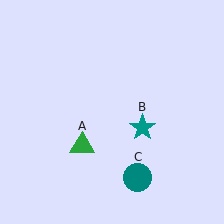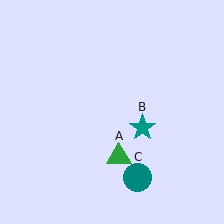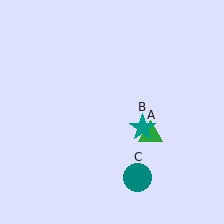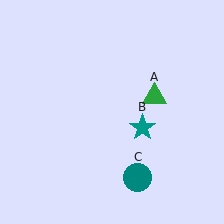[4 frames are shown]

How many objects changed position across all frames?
1 object changed position: green triangle (object A).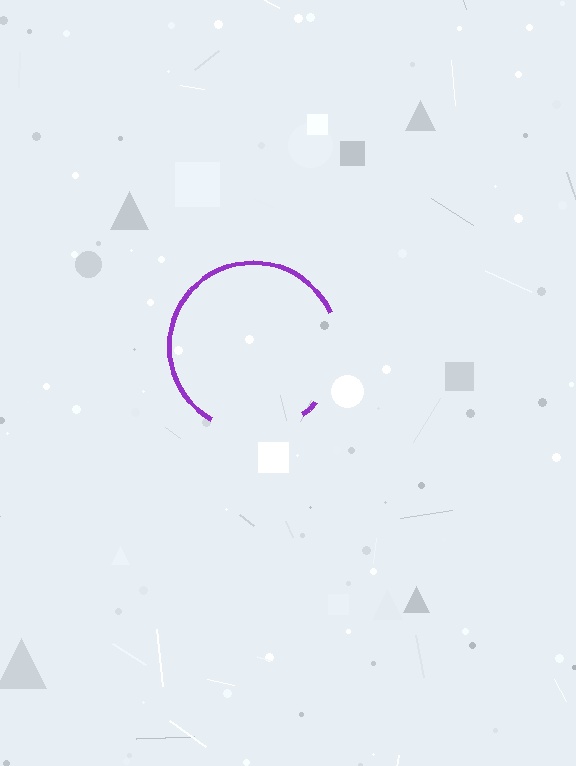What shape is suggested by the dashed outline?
The dashed outline suggests a circle.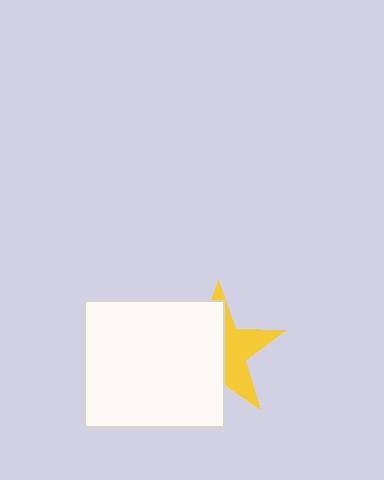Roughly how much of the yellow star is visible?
A small part of it is visible (roughly 42%).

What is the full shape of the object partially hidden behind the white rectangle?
The partially hidden object is a yellow star.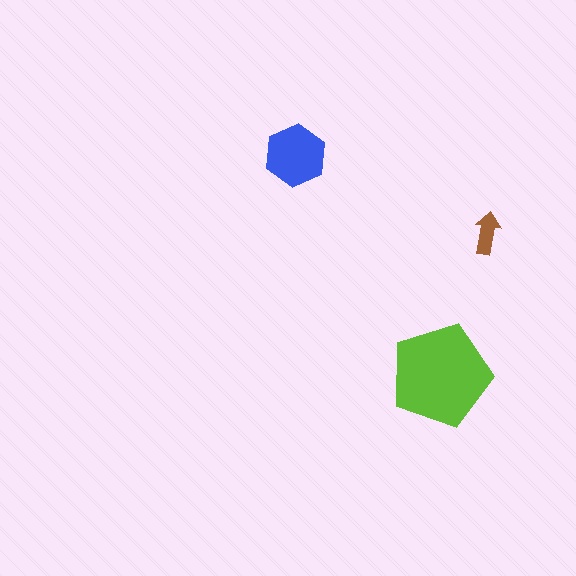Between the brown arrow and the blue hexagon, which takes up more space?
The blue hexagon.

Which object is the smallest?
The brown arrow.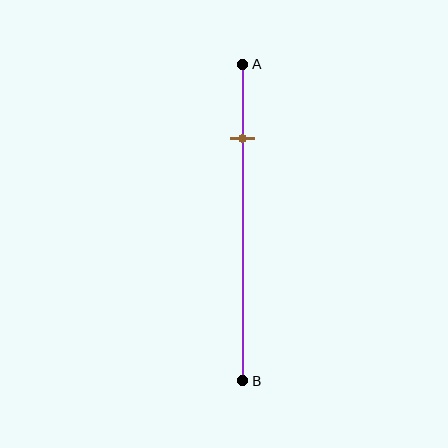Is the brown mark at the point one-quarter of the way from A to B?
Yes, the mark is approximately at the one-quarter point.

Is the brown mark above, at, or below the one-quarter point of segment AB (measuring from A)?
The brown mark is approximately at the one-quarter point of segment AB.